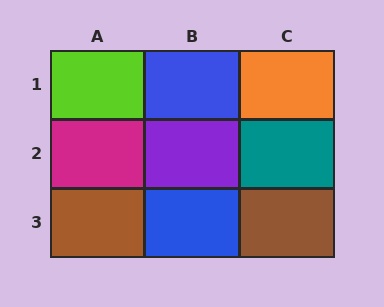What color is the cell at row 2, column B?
Purple.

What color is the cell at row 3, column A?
Brown.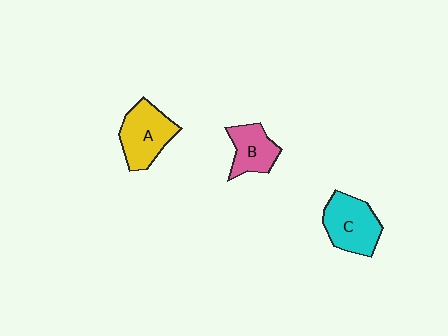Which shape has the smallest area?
Shape B (pink).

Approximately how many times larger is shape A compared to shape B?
Approximately 1.4 times.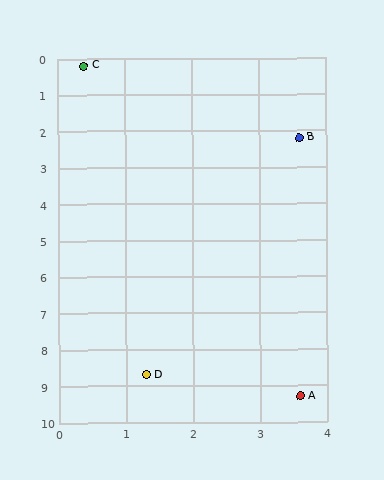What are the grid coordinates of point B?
Point B is at approximately (3.6, 2.2).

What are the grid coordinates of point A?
Point A is at approximately (3.6, 9.3).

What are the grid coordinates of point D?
Point D is at approximately (1.3, 8.7).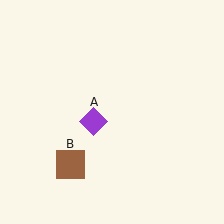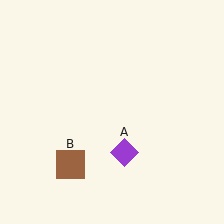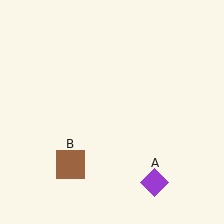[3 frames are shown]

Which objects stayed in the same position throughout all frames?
Brown square (object B) remained stationary.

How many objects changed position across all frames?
1 object changed position: purple diamond (object A).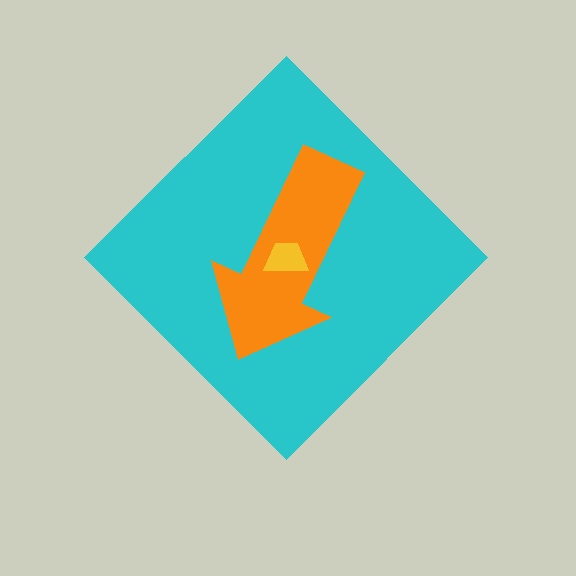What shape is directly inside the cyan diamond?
The orange arrow.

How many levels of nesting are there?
3.